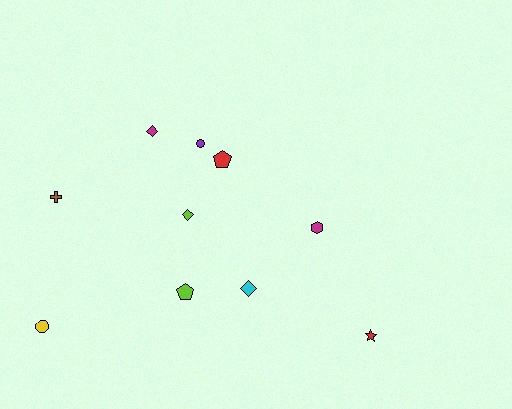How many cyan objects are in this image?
There is 1 cyan object.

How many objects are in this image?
There are 10 objects.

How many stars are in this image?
There is 1 star.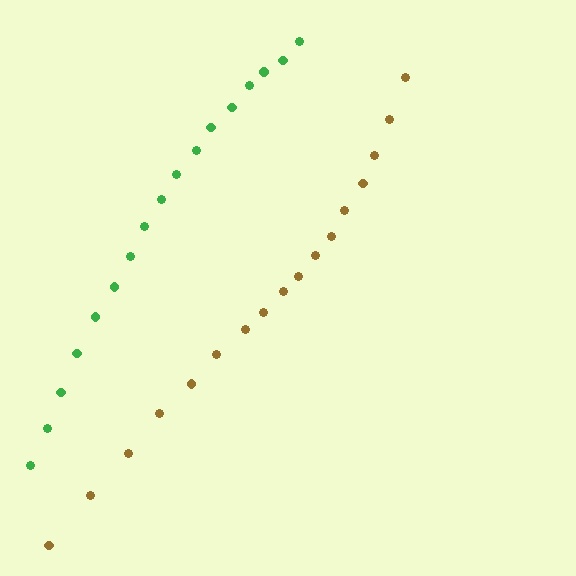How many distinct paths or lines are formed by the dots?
There are 2 distinct paths.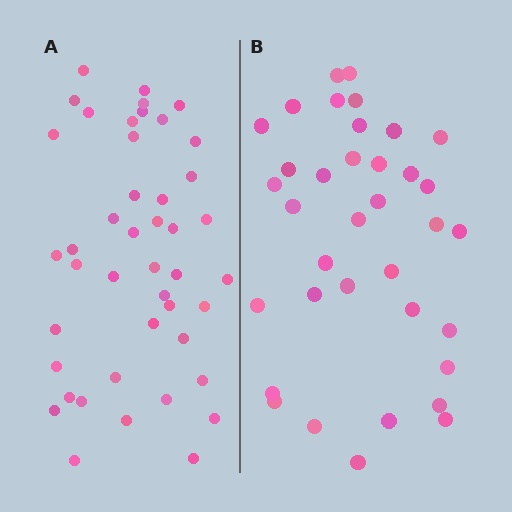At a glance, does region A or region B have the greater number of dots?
Region A (the left region) has more dots.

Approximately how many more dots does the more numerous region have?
Region A has roughly 8 or so more dots than region B.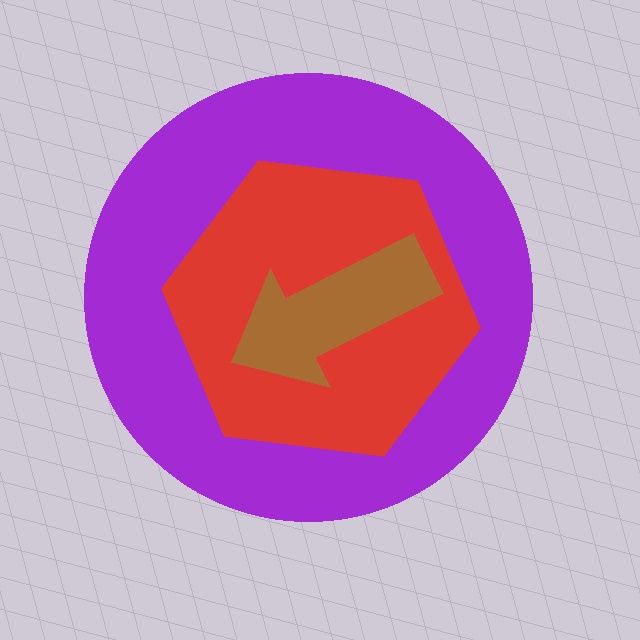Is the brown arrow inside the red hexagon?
Yes.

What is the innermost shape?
The brown arrow.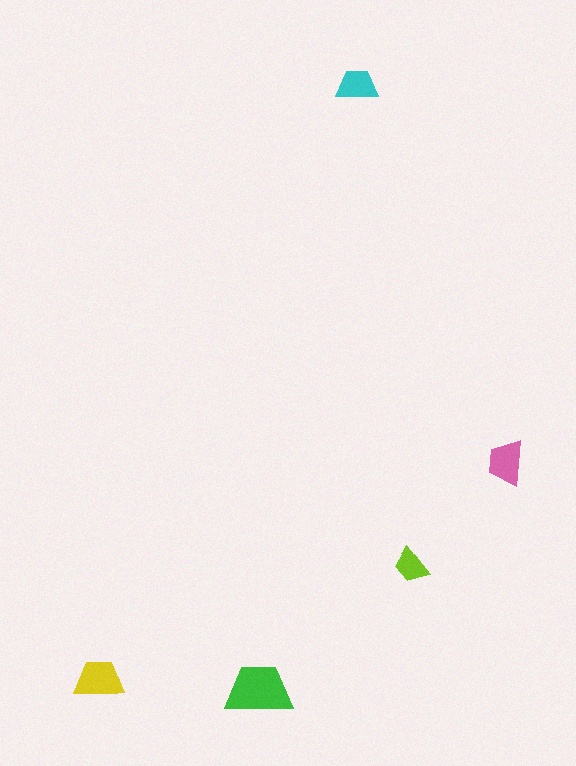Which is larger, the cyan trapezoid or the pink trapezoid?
The pink one.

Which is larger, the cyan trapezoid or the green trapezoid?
The green one.